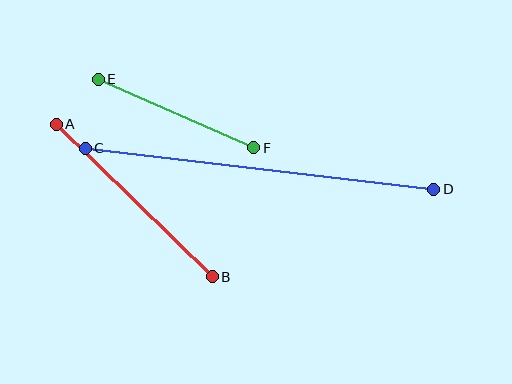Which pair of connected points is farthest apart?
Points C and D are farthest apart.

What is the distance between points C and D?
The distance is approximately 351 pixels.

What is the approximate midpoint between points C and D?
The midpoint is at approximately (260, 169) pixels.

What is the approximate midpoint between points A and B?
The midpoint is at approximately (134, 200) pixels.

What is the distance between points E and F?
The distance is approximately 170 pixels.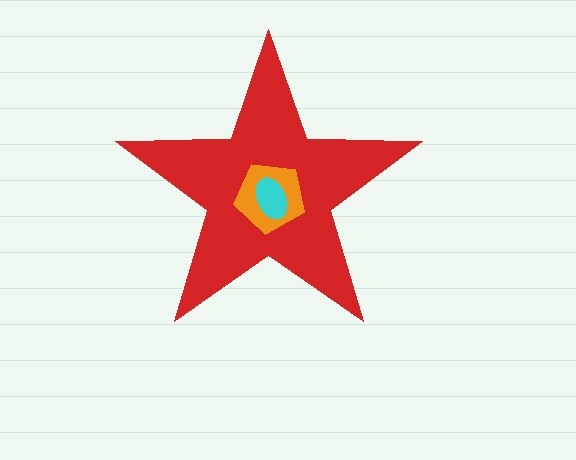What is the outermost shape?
The red star.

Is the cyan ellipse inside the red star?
Yes.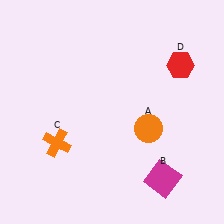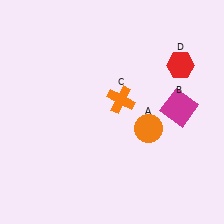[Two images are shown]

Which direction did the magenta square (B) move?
The magenta square (B) moved up.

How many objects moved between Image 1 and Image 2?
2 objects moved between the two images.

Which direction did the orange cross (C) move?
The orange cross (C) moved right.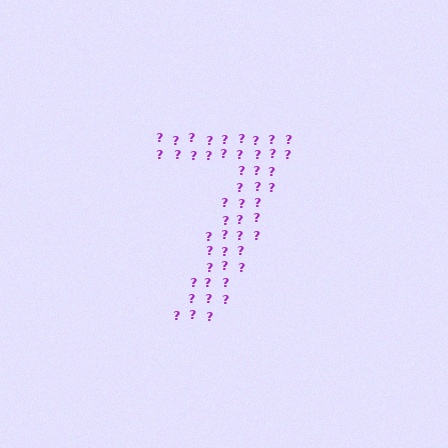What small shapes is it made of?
It is made of small question marks.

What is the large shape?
The large shape is the digit 7.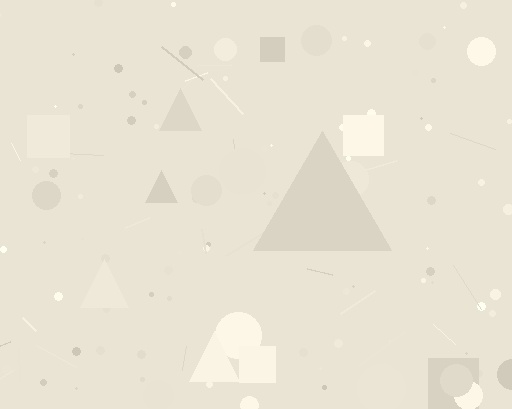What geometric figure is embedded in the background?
A triangle is embedded in the background.